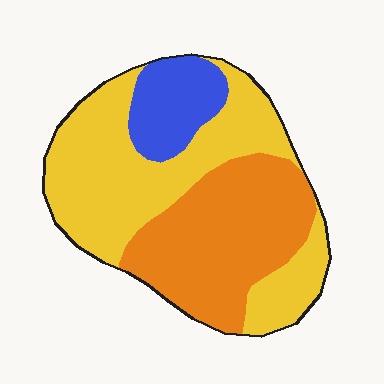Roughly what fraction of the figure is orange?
Orange takes up between a third and a half of the figure.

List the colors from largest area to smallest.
From largest to smallest: yellow, orange, blue.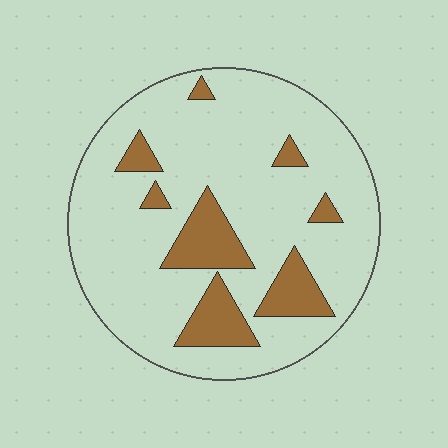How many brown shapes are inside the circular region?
8.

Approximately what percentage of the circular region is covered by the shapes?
Approximately 20%.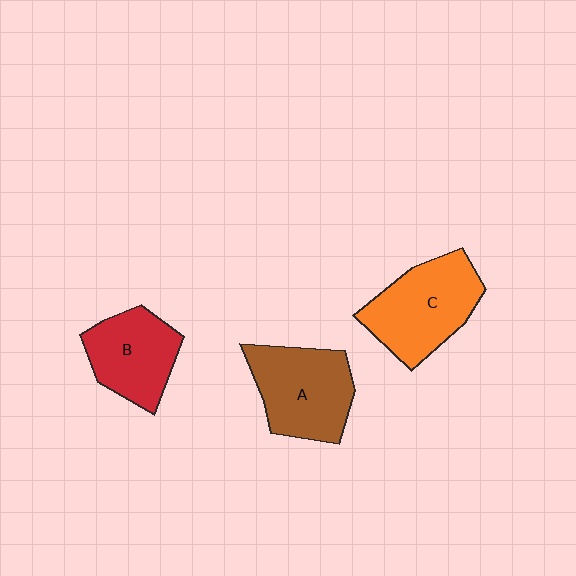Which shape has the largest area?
Shape C (orange).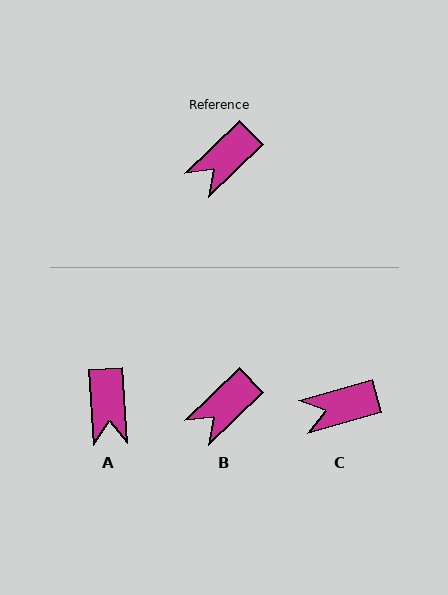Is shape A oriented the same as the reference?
No, it is off by about 50 degrees.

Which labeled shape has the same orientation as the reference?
B.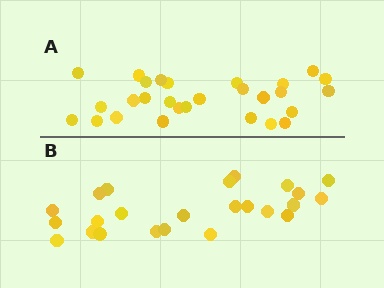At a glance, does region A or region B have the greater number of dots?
Region A (the top region) has more dots.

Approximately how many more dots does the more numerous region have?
Region A has about 4 more dots than region B.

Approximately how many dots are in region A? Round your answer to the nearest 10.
About 30 dots. (The exact count is 28, which rounds to 30.)